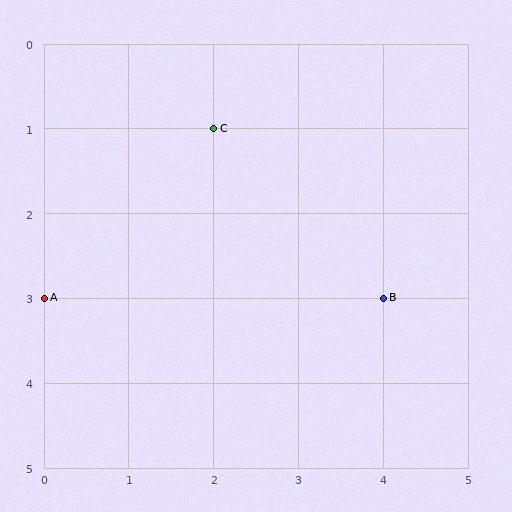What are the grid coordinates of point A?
Point A is at grid coordinates (0, 3).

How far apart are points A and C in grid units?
Points A and C are 2 columns and 2 rows apart (about 2.8 grid units diagonally).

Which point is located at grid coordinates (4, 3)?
Point B is at (4, 3).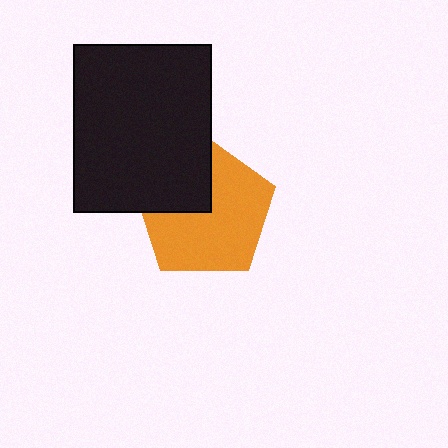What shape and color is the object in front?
The object in front is a black rectangle.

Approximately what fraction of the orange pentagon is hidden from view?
Roughly 31% of the orange pentagon is hidden behind the black rectangle.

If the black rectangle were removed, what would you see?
You would see the complete orange pentagon.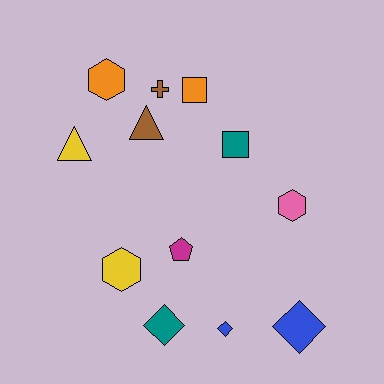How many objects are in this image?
There are 12 objects.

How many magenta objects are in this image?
There is 1 magenta object.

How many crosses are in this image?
There is 1 cross.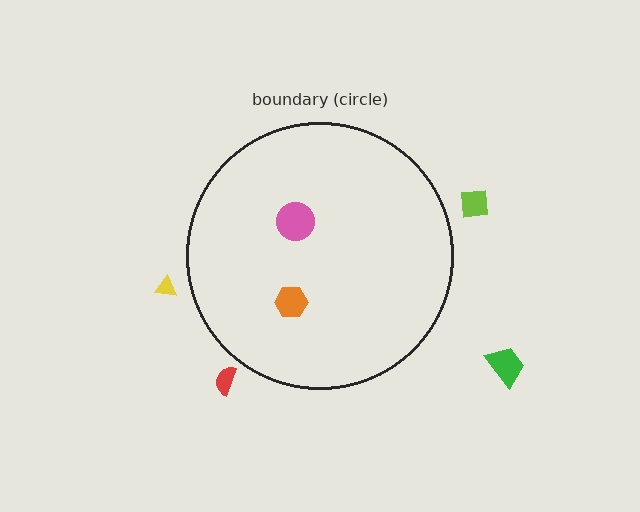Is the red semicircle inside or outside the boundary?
Outside.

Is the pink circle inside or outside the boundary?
Inside.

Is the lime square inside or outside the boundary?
Outside.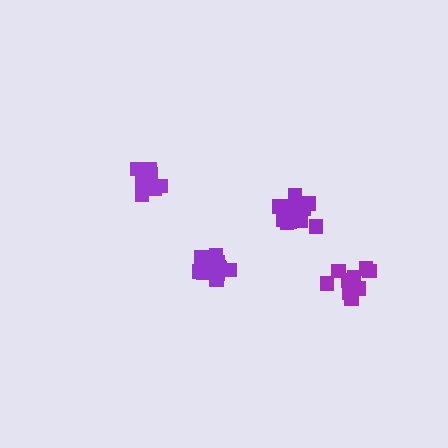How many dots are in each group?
Group 1: 13 dots, Group 2: 11 dots, Group 3: 13 dots, Group 4: 10 dots (47 total).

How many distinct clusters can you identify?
There are 4 distinct clusters.